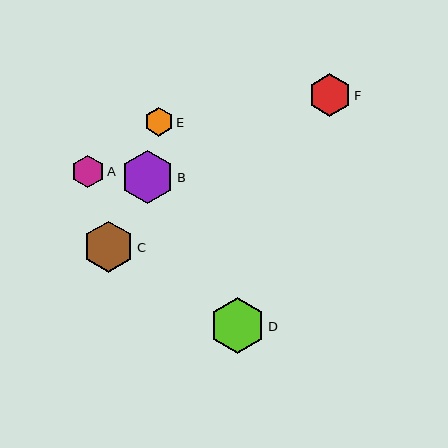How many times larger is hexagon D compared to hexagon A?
Hexagon D is approximately 1.7 times the size of hexagon A.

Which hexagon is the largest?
Hexagon D is the largest with a size of approximately 55 pixels.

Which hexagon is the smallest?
Hexagon E is the smallest with a size of approximately 29 pixels.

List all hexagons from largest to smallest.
From largest to smallest: D, B, C, F, A, E.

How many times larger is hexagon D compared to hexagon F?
Hexagon D is approximately 1.3 times the size of hexagon F.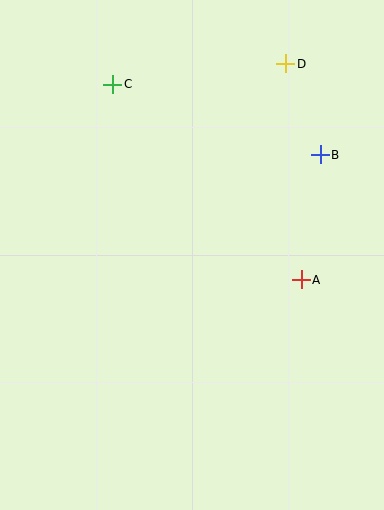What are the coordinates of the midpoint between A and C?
The midpoint between A and C is at (207, 182).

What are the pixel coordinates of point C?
Point C is at (113, 84).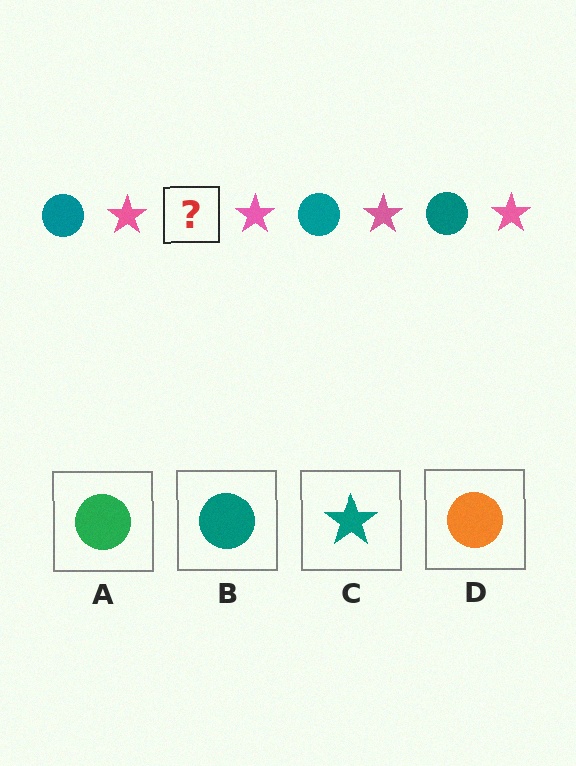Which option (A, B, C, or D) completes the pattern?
B.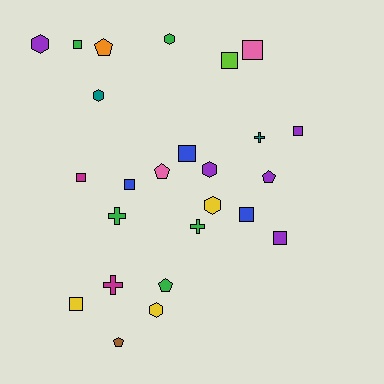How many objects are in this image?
There are 25 objects.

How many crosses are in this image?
There are 4 crosses.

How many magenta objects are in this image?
There are 2 magenta objects.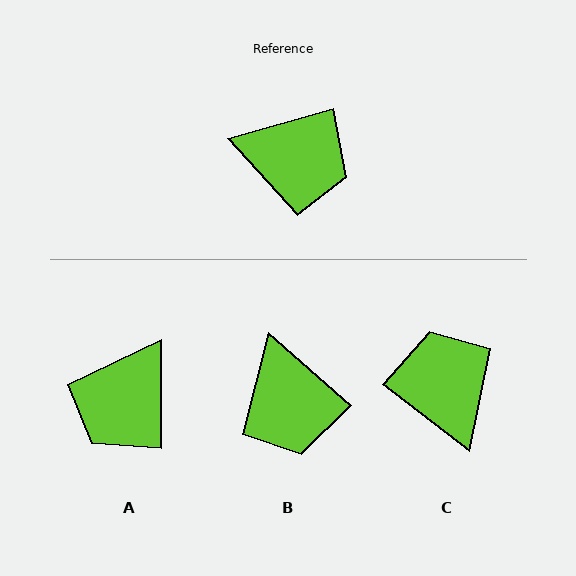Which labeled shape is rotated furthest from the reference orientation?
C, about 127 degrees away.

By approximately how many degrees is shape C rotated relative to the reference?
Approximately 127 degrees counter-clockwise.